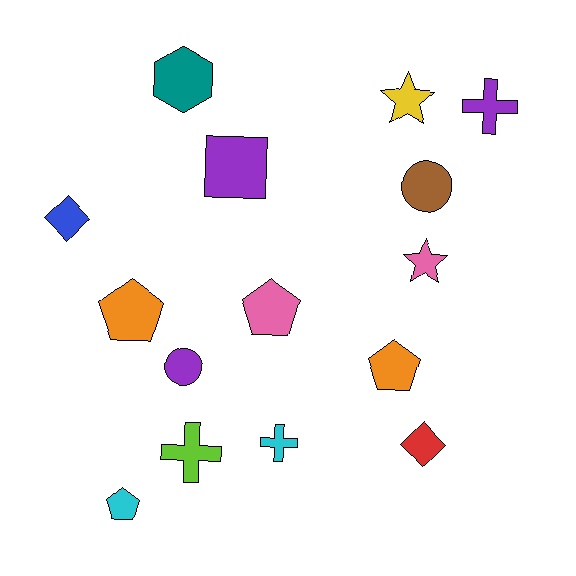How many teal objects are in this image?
There is 1 teal object.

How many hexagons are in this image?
There is 1 hexagon.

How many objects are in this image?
There are 15 objects.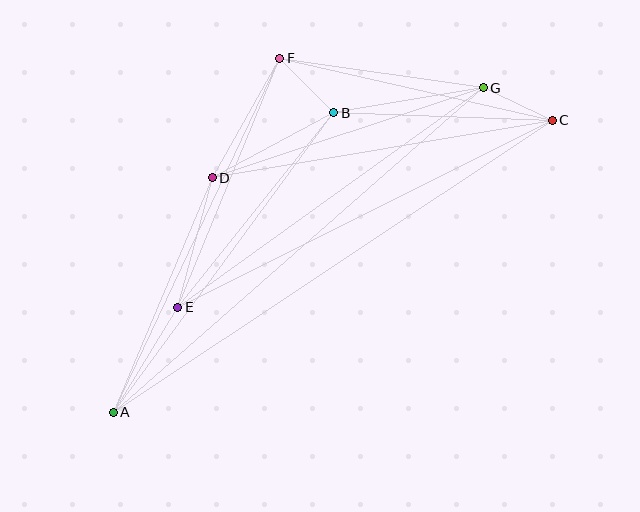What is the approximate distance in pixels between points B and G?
The distance between B and G is approximately 151 pixels.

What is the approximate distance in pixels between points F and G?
The distance between F and G is approximately 205 pixels.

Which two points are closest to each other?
Points C and G are closest to each other.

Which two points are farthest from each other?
Points A and C are farthest from each other.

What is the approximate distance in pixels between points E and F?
The distance between E and F is approximately 269 pixels.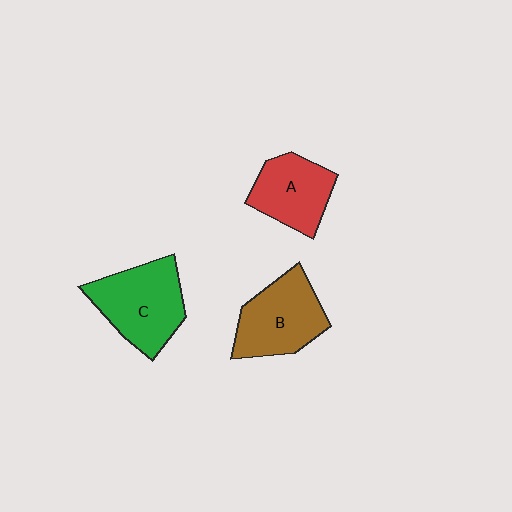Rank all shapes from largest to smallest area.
From largest to smallest: C (green), B (brown), A (red).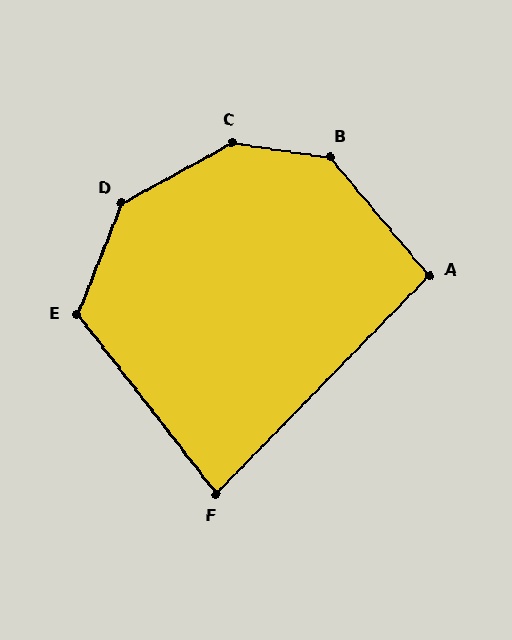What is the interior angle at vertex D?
Approximately 140 degrees (obtuse).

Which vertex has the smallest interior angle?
F, at approximately 82 degrees.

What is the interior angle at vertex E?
Approximately 121 degrees (obtuse).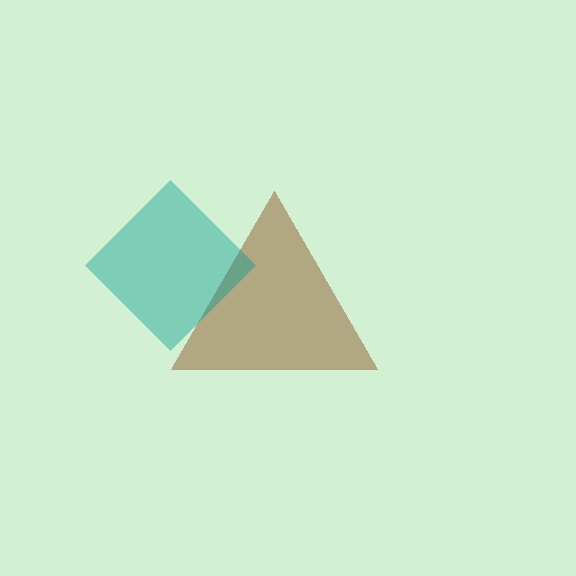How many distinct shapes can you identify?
There are 2 distinct shapes: a brown triangle, a teal diamond.